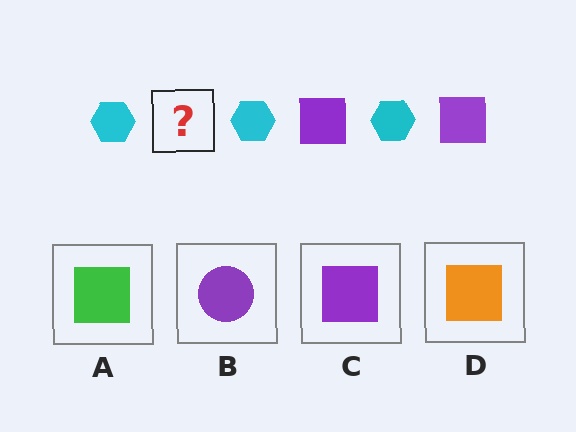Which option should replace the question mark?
Option C.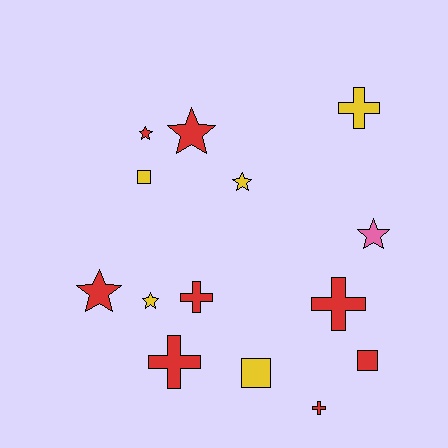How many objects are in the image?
There are 14 objects.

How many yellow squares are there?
There are 2 yellow squares.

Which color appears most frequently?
Red, with 8 objects.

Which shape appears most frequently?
Star, with 6 objects.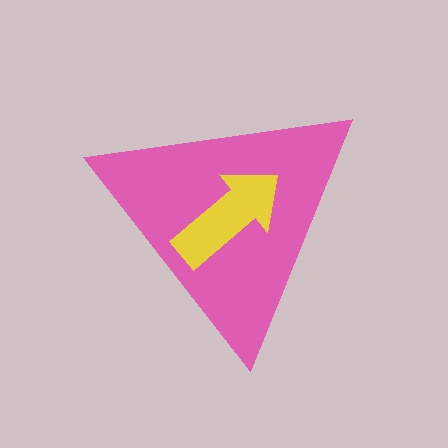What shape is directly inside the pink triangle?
The yellow arrow.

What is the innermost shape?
The yellow arrow.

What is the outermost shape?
The pink triangle.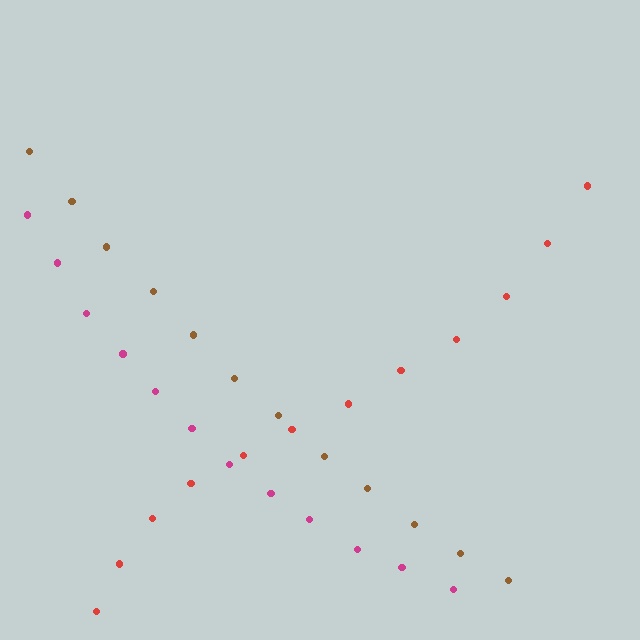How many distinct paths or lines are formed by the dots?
There are 3 distinct paths.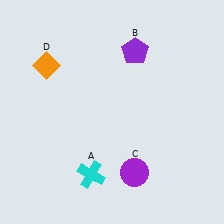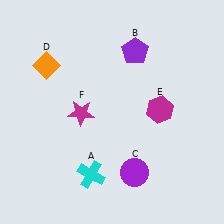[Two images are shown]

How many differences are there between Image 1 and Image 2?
There are 2 differences between the two images.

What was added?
A magenta hexagon (E), a magenta star (F) were added in Image 2.